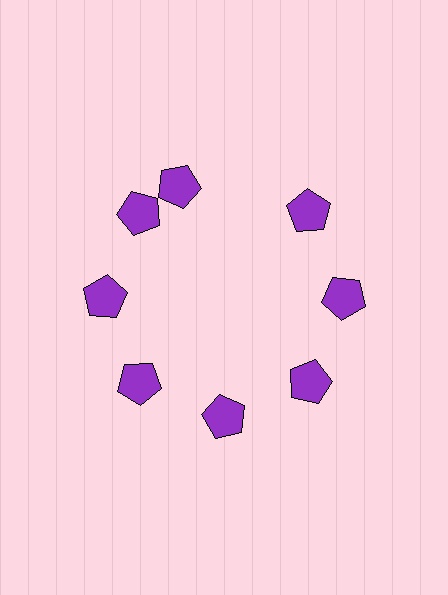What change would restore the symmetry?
The symmetry would be restored by rotating it back into even spacing with its neighbors so that all 8 pentagons sit at equal angles and equal distance from the center.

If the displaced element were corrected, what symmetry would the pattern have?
It would have 8-fold rotational symmetry — the pattern would map onto itself every 45 degrees.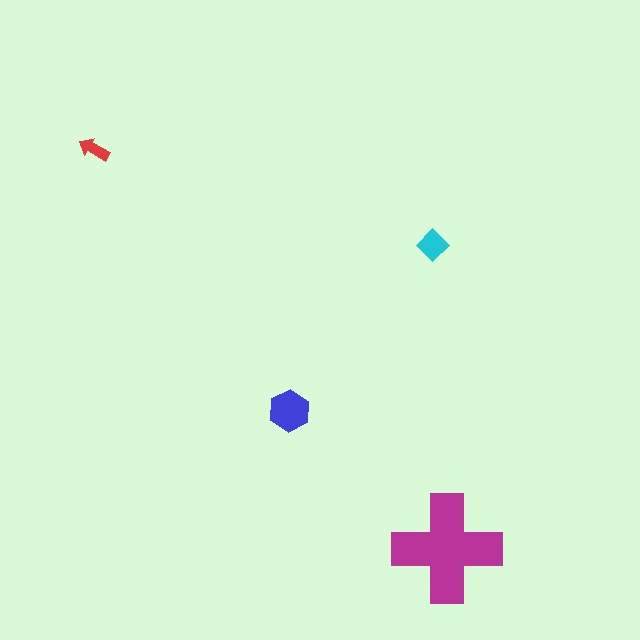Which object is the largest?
The magenta cross.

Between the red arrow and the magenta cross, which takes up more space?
The magenta cross.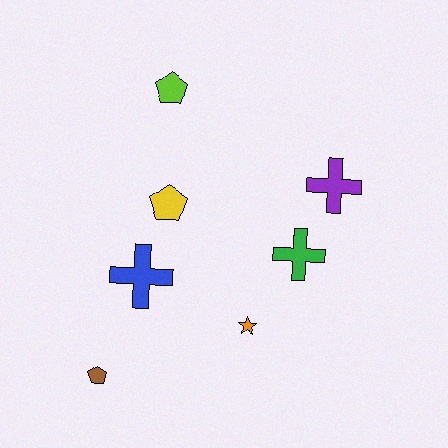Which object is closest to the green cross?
The purple cross is closest to the green cross.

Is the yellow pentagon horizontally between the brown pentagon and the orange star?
Yes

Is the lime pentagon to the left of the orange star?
Yes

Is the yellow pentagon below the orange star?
No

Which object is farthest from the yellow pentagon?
The brown pentagon is farthest from the yellow pentagon.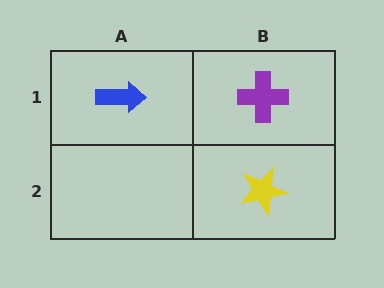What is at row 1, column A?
A blue arrow.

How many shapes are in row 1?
2 shapes.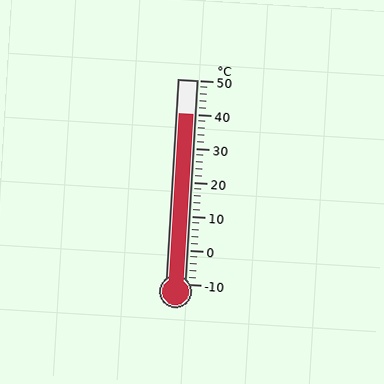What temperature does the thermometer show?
The thermometer shows approximately 40°C.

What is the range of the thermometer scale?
The thermometer scale ranges from -10°C to 50°C.